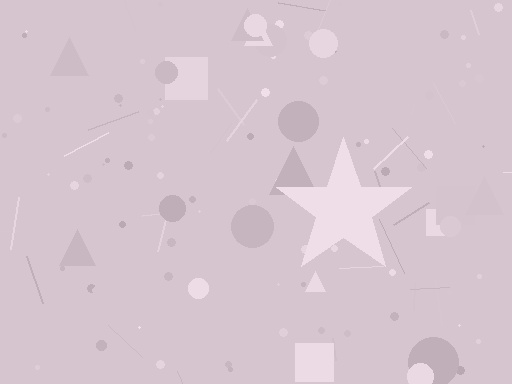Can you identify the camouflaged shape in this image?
The camouflaged shape is a star.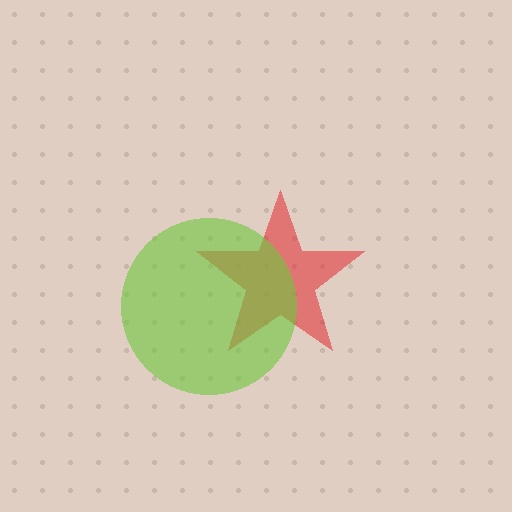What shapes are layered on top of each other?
The layered shapes are: a red star, a lime circle.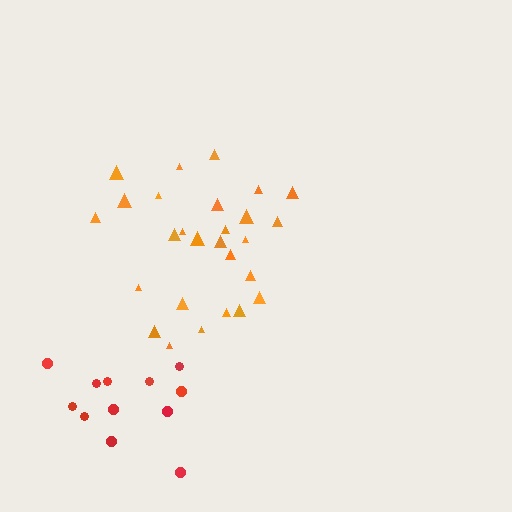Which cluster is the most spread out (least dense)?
Orange.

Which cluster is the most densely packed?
Red.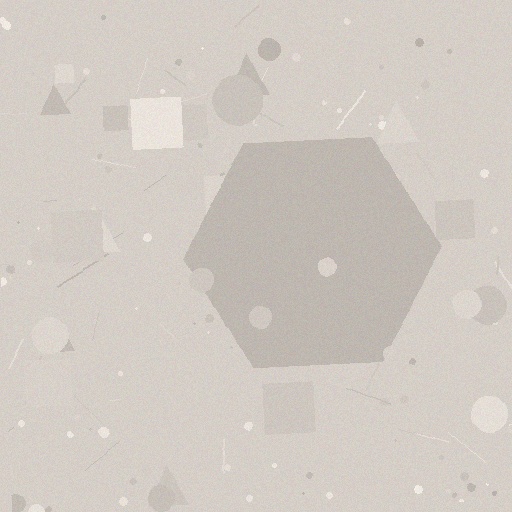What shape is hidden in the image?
A hexagon is hidden in the image.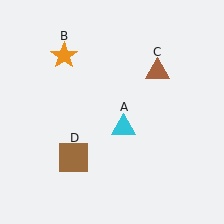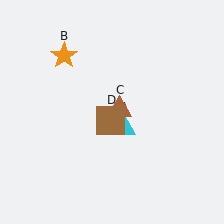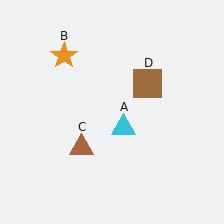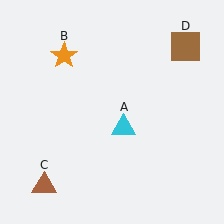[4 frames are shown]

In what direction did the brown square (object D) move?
The brown square (object D) moved up and to the right.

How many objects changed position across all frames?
2 objects changed position: brown triangle (object C), brown square (object D).